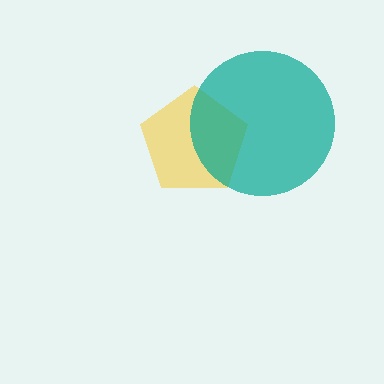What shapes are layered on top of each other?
The layered shapes are: a yellow pentagon, a teal circle.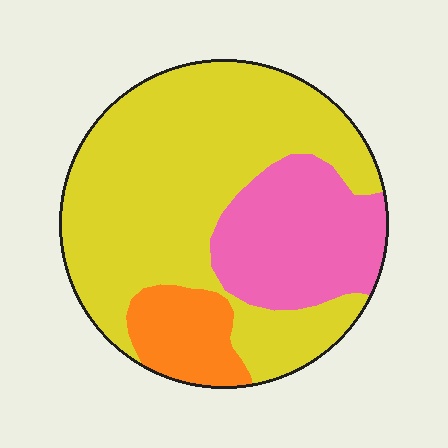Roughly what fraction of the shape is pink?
Pink covers 25% of the shape.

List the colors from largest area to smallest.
From largest to smallest: yellow, pink, orange.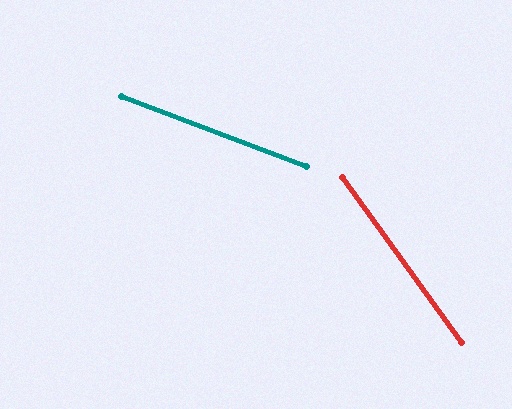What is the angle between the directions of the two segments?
Approximately 33 degrees.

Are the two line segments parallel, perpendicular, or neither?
Neither parallel nor perpendicular — they differ by about 33°.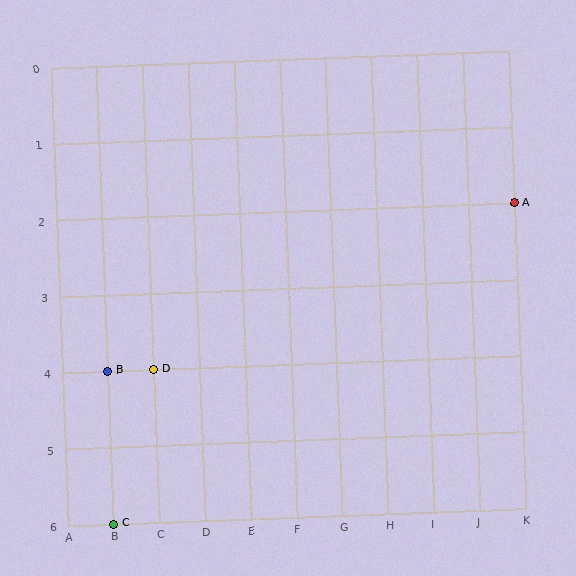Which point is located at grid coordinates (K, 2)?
Point A is at (K, 2).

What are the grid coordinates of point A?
Point A is at grid coordinates (K, 2).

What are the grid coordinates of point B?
Point B is at grid coordinates (B, 4).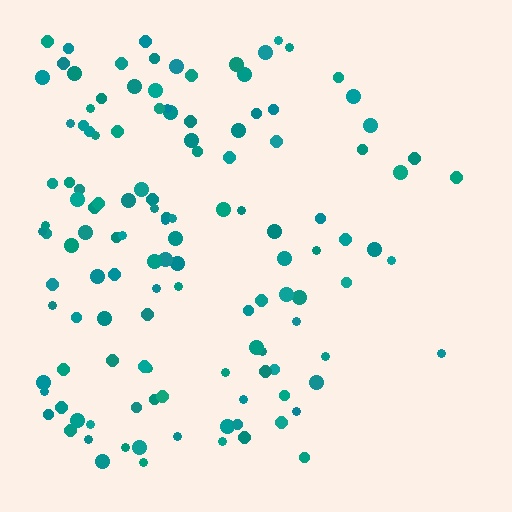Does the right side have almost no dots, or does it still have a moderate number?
Still a moderate number, just noticeably fewer than the left.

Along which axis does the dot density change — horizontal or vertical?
Horizontal.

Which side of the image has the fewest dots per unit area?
The right.